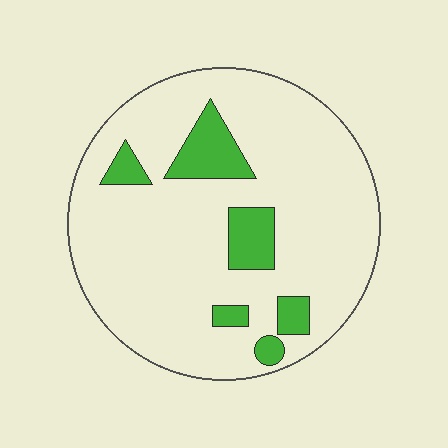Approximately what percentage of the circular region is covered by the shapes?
Approximately 15%.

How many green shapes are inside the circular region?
6.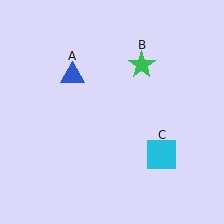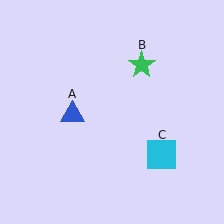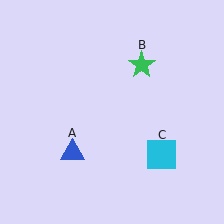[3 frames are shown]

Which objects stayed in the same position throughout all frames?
Green star (object B) and cyan square (object C) remained stationary.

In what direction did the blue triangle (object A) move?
The blue triangle (object A) moved down.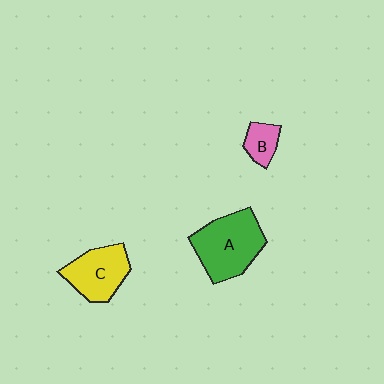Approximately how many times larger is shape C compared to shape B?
Approximately 2.2 times.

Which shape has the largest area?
Shape A (green).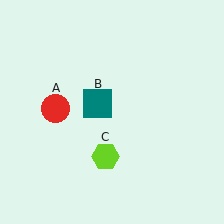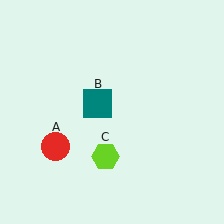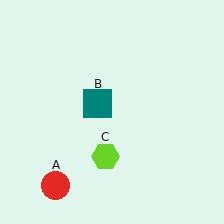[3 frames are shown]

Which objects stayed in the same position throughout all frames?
Teal square (object B) and lime hexagon (object C) remained stationary.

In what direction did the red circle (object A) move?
The red circle (object A) moved down.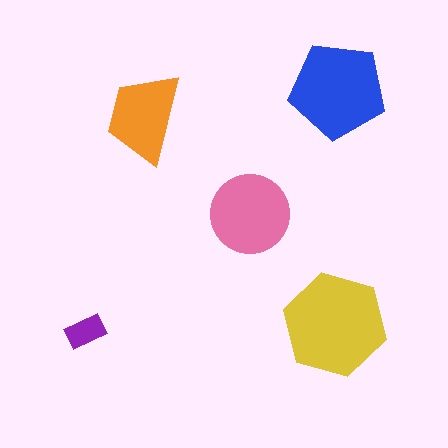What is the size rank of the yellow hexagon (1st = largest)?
1st.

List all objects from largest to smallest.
The yellow hexagon, the blue pentagon, the pink circle, the orange trapezoid, the purple rectangle.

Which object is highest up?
The blue pentagon is topmost.